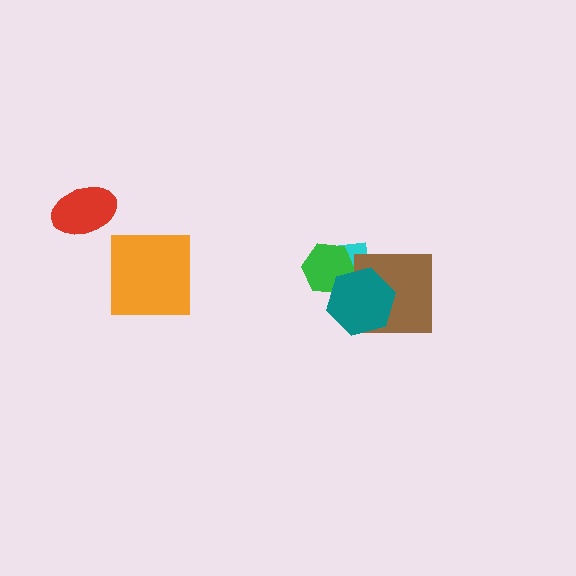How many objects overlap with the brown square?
2 objects overlap with the brown square.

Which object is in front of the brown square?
The teal hexagon is in front of the brown square.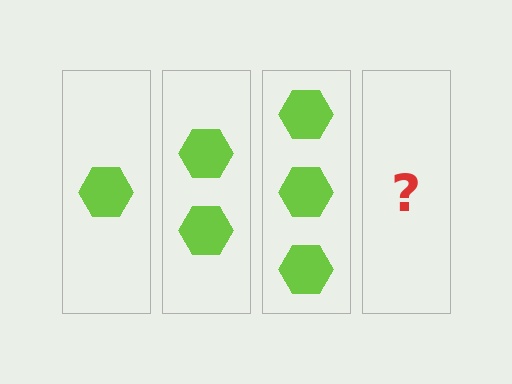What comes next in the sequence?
The next element should be 4 hexagons.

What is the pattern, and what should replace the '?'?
The pattern is that each step adds one more hexagon. The '?' should be 4 hexagons.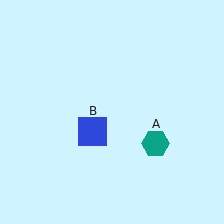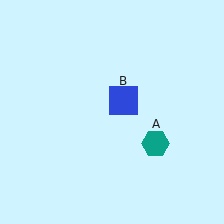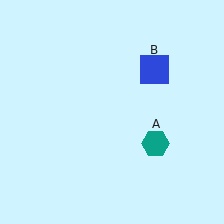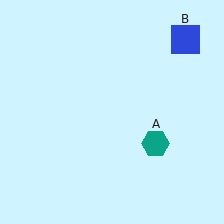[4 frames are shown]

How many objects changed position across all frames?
1 object changed position: blue square (object B).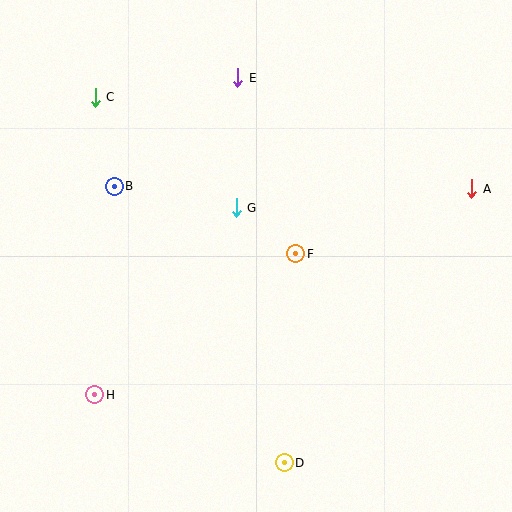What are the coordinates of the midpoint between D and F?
The midpoint between D and F is at (290, 358).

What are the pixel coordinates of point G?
Point G is at (236, 208).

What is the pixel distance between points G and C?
The distance between G and C is 179 pixels.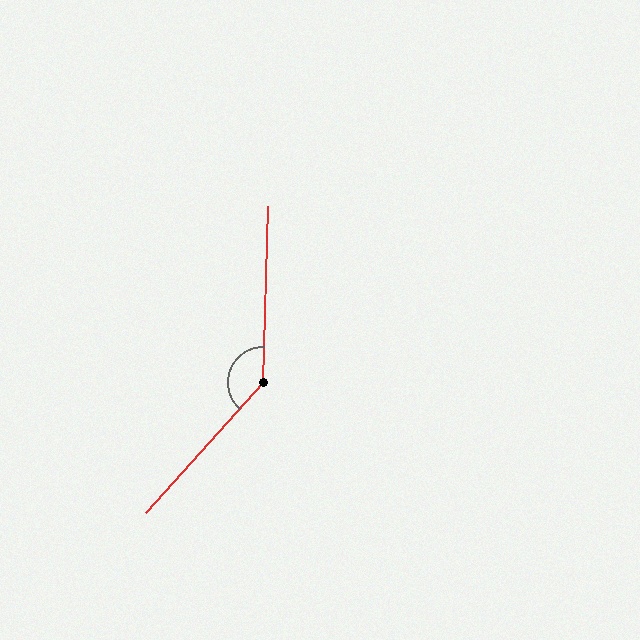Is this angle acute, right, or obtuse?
It is obtuse.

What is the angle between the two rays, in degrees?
Approximately 140 degrees.